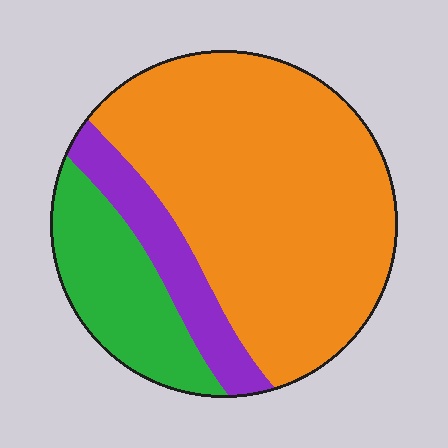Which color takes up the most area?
Orange, at roughly 65%.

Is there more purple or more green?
Green.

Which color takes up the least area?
Purple, at roughly 15%.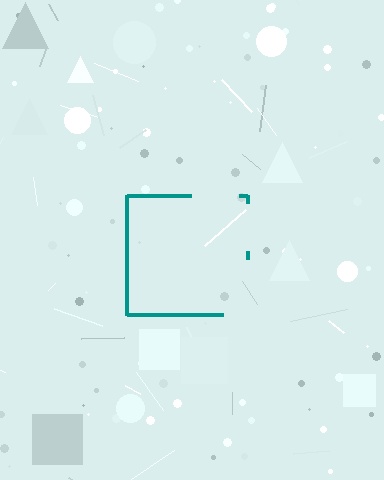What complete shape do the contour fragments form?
The contour fragments form a square.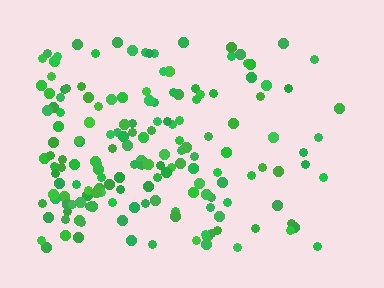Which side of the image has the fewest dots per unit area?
The right.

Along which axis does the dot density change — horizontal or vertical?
Horizontal.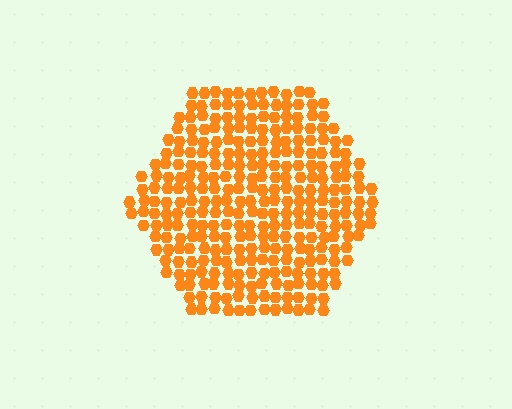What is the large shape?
The large shape is a hexagon.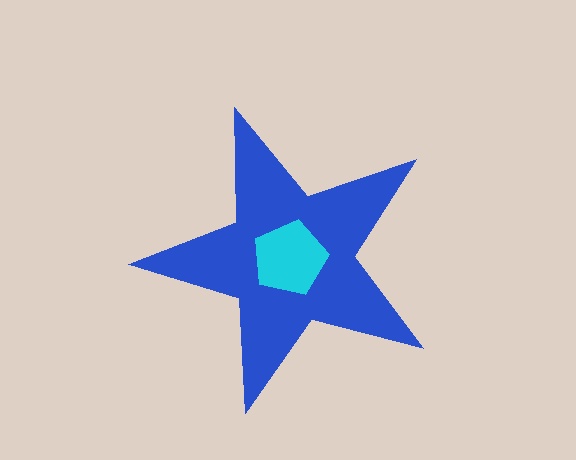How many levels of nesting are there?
2.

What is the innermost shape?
The cyan pentagon.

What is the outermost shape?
The blue star.